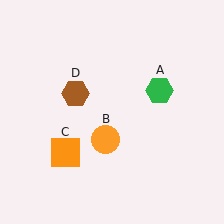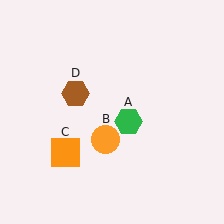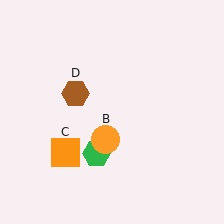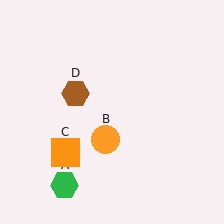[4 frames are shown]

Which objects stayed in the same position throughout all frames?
Orange circle (object B) and orange square (object C) and brown hexagon (object D) remained stationary.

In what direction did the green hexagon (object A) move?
The green hexagon (object A) moved down and to the left.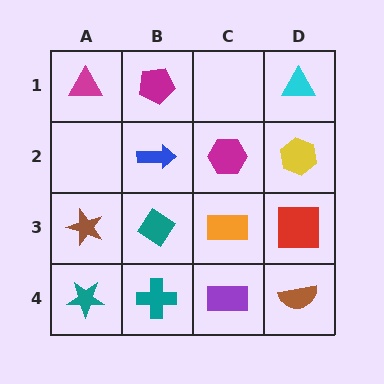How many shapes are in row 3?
4 shapes.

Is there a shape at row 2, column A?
No, that cell is empty.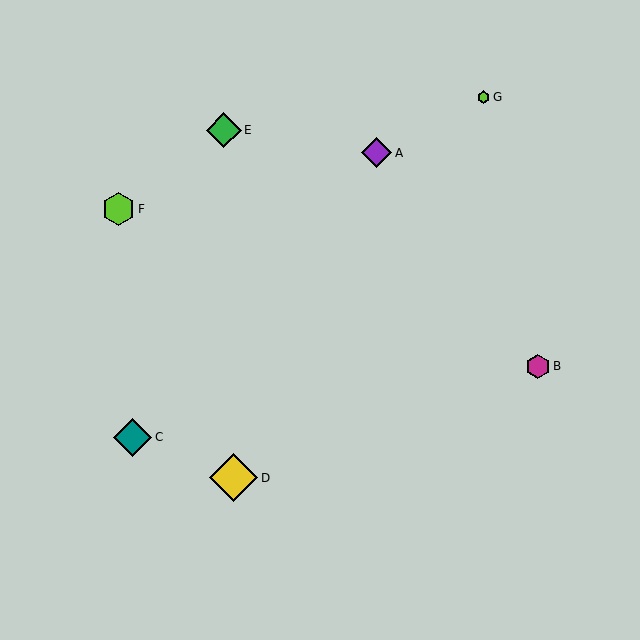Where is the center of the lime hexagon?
The center of the lime hexagon is at (483, 97).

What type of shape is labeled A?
Shape A is a purple diamond.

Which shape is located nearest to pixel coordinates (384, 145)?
The purple diamond (labeled A) at (377, 153) is nearest to that location.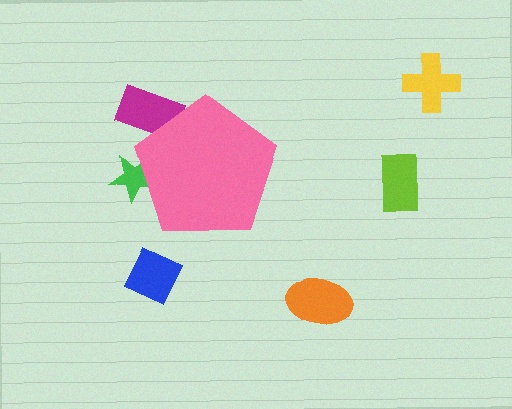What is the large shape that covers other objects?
A pink pentagon.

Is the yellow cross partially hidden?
No, the yellow cross is fully visible.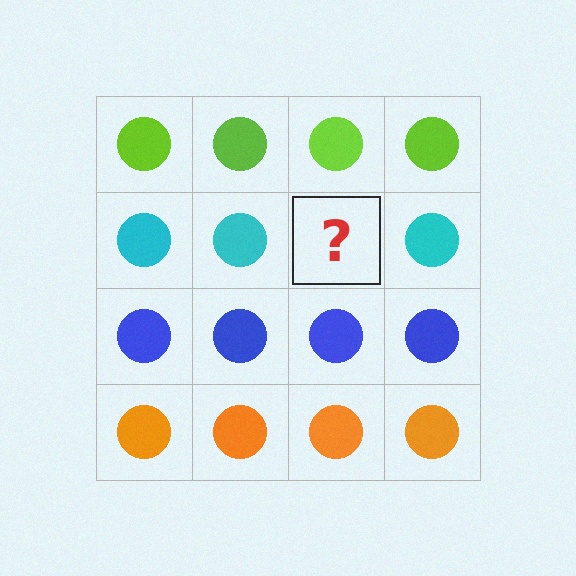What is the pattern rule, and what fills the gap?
The rule is that each row has a consistent color. The gap should be filled with a cyan circle.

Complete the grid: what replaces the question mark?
The question mark should be replaced with a cyan circle.